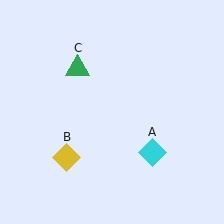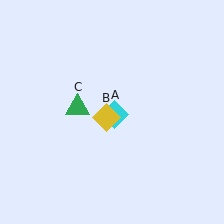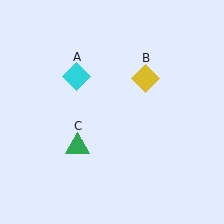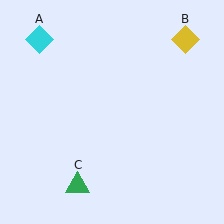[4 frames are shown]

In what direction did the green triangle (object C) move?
The green triangle (object C) moved down.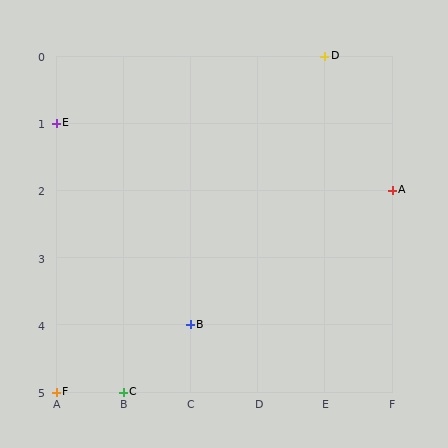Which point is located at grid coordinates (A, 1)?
Point E is at (A, 1).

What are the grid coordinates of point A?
Point A is at grid coordinates (F, 2).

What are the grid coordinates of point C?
Point C is at grid coordinates (B, 5).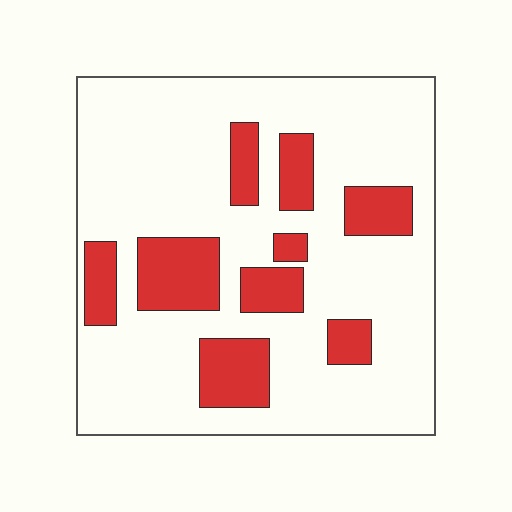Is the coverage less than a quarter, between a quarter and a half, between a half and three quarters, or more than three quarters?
Less than a quarter.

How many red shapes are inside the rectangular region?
9.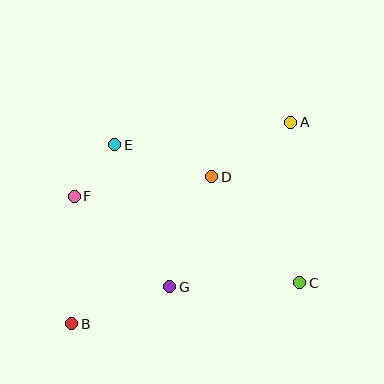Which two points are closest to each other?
Points E and F are closest to each other.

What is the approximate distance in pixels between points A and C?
The distance between A and C is approximately 161 pixels.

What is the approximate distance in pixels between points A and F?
The distance between A and F is approximately 229 pixels.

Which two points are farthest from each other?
Points A and B are farthest from each other.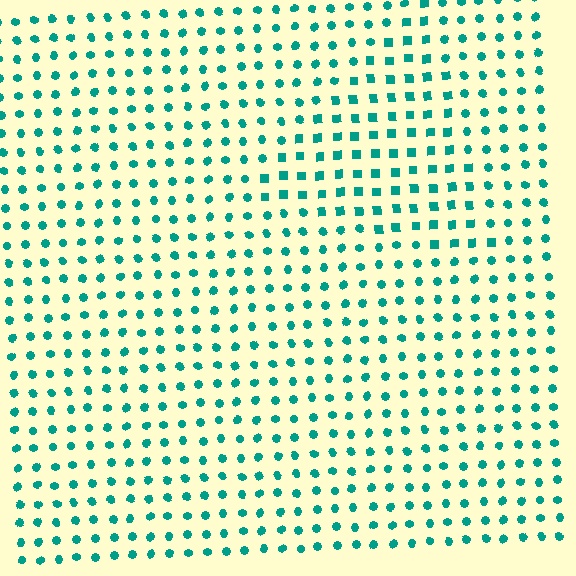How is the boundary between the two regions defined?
The boundary is defined by a change in element shape: squares inside vs. circles outside. All elements share the same color and spacing.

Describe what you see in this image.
The image is filled with small teal elements arranged in a uniform grid. A triangle-shaped region contains squares, while the surrounding area contains circles. The boundary is defined purely by the change in element shape.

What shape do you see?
I see a triangle.